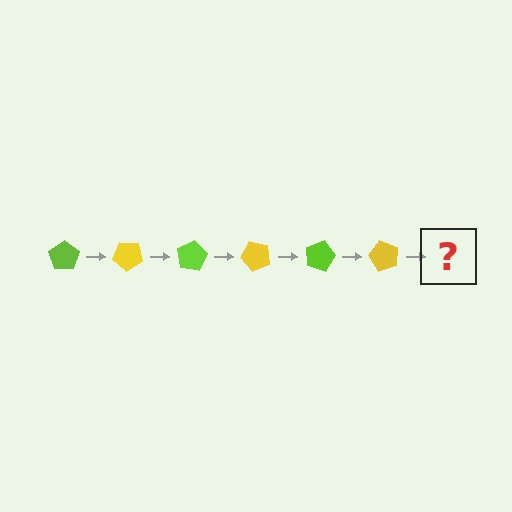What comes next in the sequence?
The next element should be a lime pentagon, rotated 240 degrees from the start.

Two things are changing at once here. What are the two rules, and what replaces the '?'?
The two rules are that it rotates 40 degrees each step and the color cycles through lime and yellow. The '?' should be a lime pentagon, rotated 240 degrees from the start.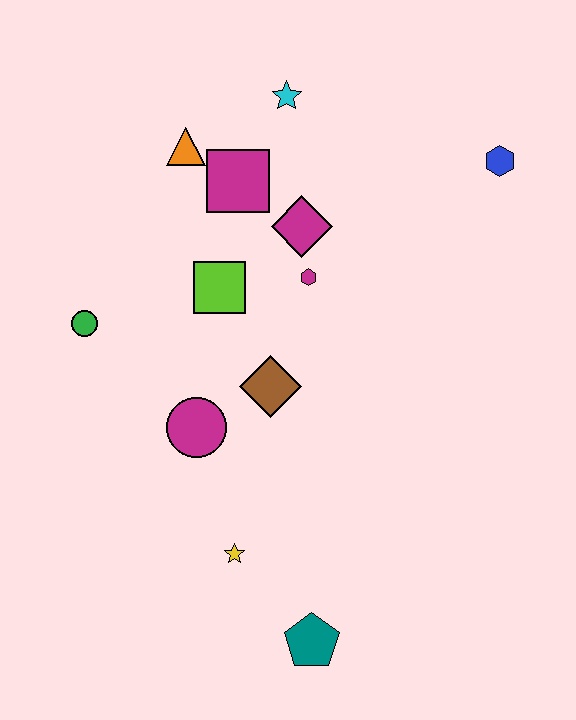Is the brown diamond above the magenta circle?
Yes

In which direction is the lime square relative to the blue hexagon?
The lime square is to the left of the blue hexagon.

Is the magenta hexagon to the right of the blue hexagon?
No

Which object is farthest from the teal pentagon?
The cyan star is farthest from the teal pentagon.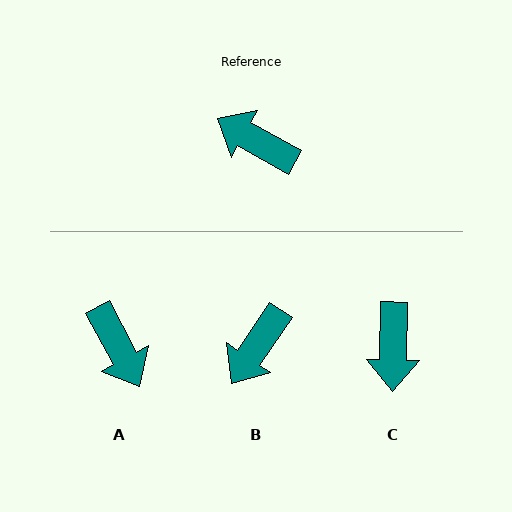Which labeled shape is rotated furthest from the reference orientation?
A, about 147 degrees away.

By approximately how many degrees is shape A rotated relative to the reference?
Approximately 147 degrees counter-clockwise.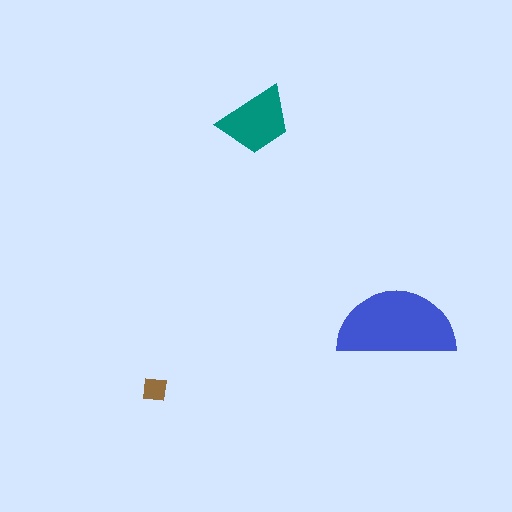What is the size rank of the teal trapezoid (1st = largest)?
2nd.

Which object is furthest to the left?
The brown square is leftmost.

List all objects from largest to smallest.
The blue semicircle, the teal trapezoid, the brown square.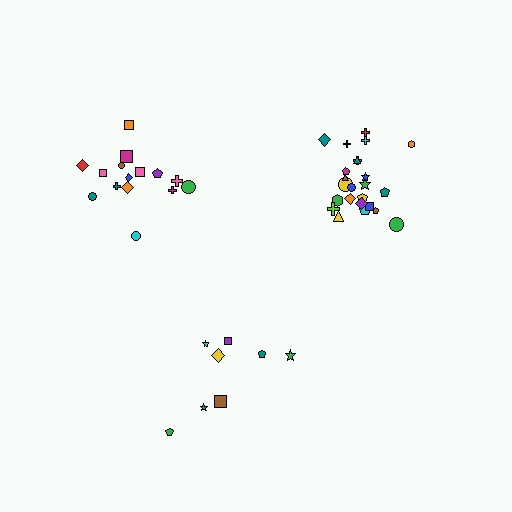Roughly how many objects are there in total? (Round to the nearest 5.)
Roughly 50 objects in total.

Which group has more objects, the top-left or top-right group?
The top-right group.